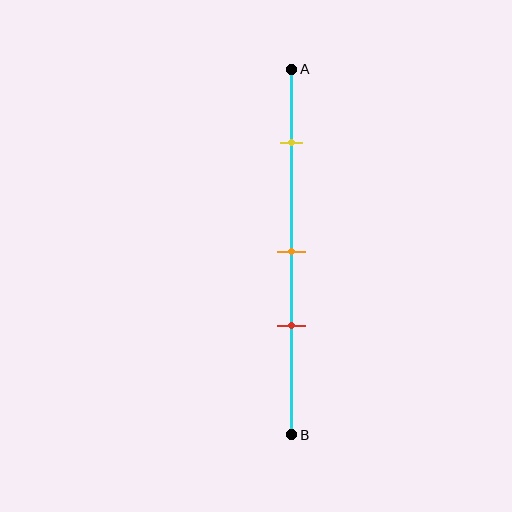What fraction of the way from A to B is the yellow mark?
The yellow mark is approximately 20% (0.2) of the way from A to B.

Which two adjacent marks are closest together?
The orange and red marks are the closest adjacent pair.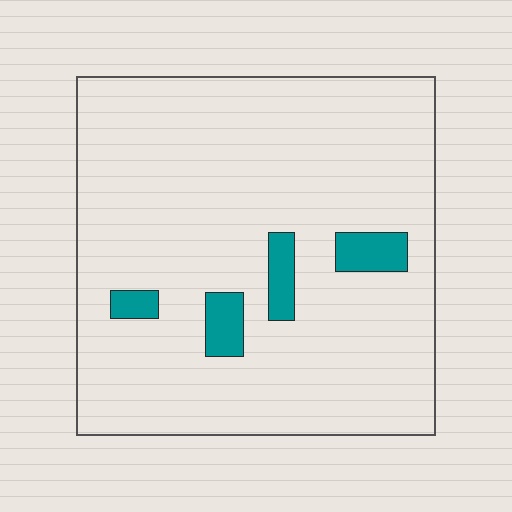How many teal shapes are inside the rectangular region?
4.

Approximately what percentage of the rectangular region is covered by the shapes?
Approximately 5%.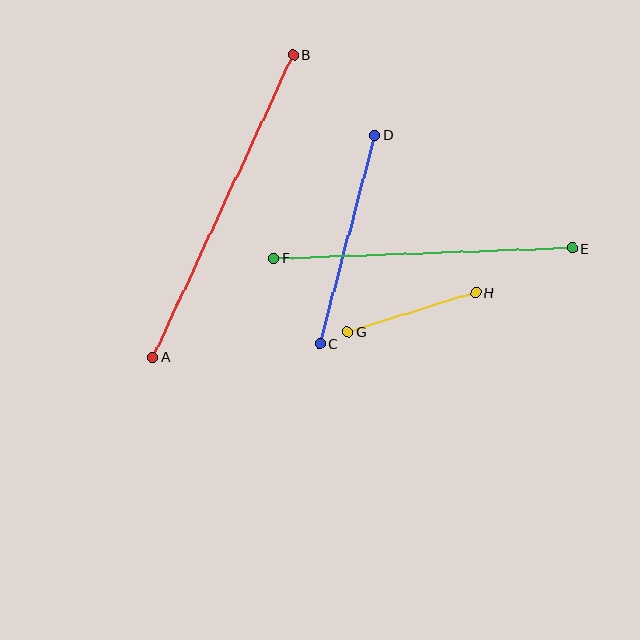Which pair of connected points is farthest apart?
Points A and B are farthest apart.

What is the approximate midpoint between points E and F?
The midpoint is at approximately (423, 253) pixels.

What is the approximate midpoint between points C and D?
The midpoint is at approximately (347, 239) pixels.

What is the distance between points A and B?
The distance is approximately 333 pixels.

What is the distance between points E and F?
The distance is approximately 299 pixels.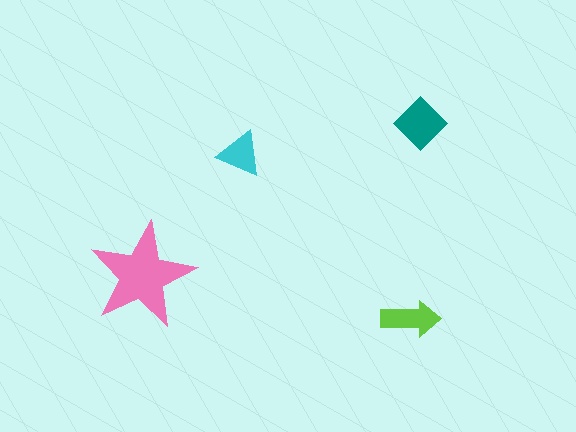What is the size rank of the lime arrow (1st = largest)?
3rd.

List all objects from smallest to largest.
The cyan triangle, the lime arrow, the teal diamond, the pink star.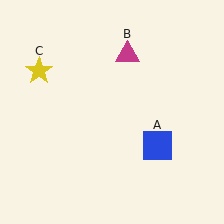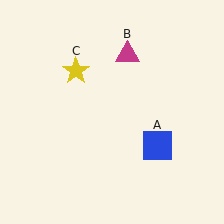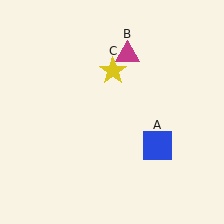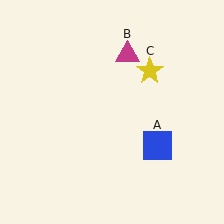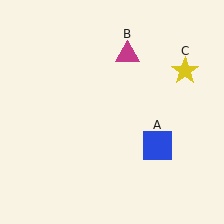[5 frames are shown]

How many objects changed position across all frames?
1 object changed position: yellow star (object C).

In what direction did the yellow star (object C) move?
The yellow star (object C) moved right.